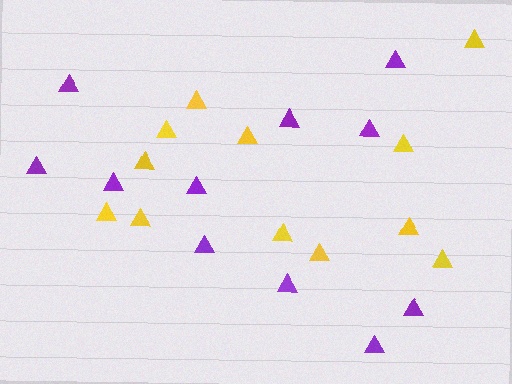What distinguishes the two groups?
There are 2 groups: one group of yellow triangles (12) and one group of purple triangles (11).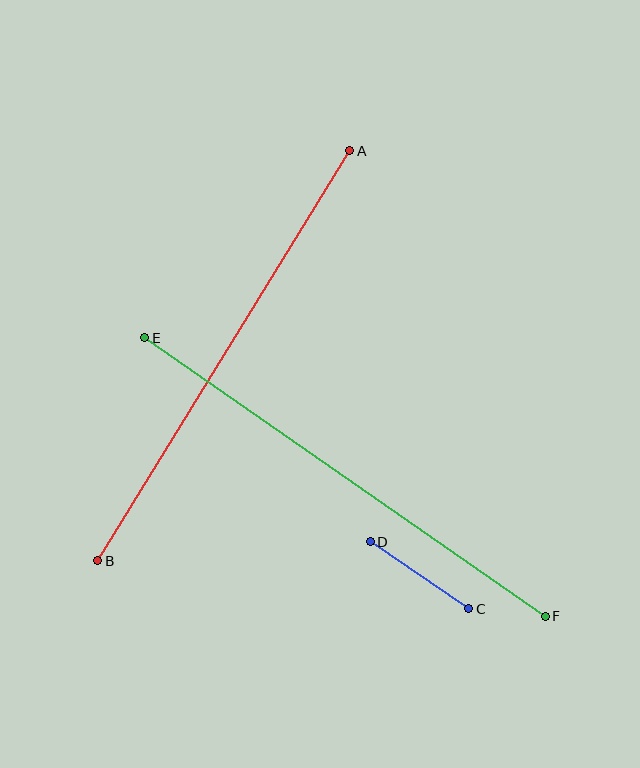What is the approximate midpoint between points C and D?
The midpoint is at approximately (420, 575) pixels.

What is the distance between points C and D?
The distance is approximately 119 pixels.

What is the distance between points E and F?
The distance is approximately 488 pixels.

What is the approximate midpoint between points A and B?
The midpoint is at approximately (224, 356) pixels.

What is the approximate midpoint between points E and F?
The midpoint is at approximately (345, 477) pixels.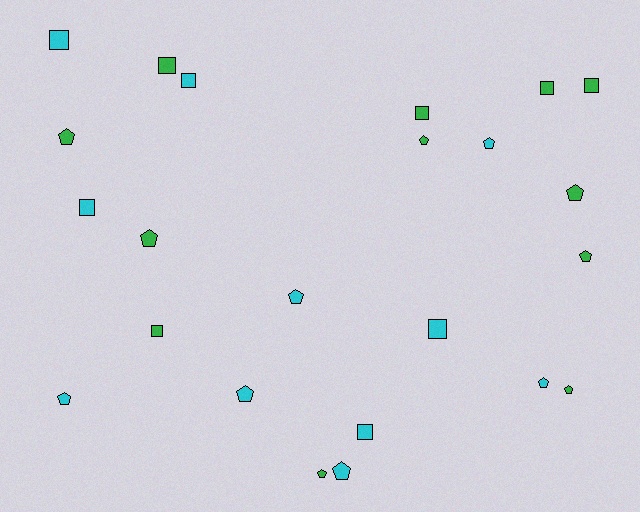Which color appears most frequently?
Green, with 12 objects.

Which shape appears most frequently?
Pentagon, with 13 objects.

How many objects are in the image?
There are 23 objects.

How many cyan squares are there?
There are 5 cyan squares.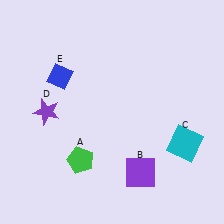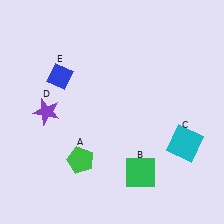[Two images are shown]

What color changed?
The square (B) changed from purple in Image 1 to green in Image 2.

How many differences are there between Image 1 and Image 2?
There is 1 difference between the two images.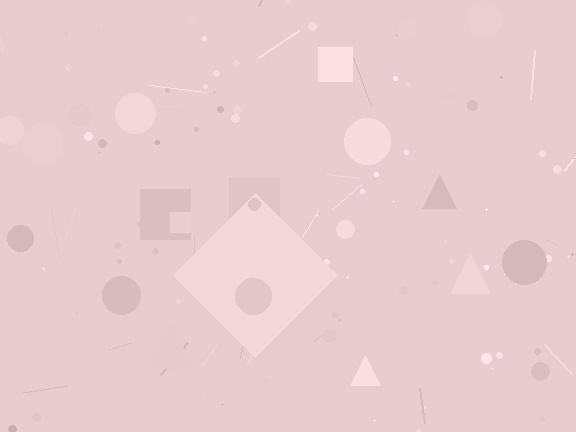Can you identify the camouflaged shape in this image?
The camouflaged shape is a diamond.